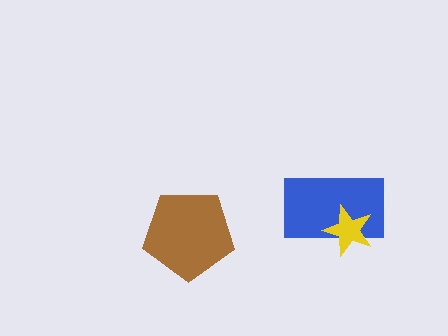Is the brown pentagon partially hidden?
No, no other shape covers it.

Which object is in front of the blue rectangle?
The yellow star is in front of the blue rectangle.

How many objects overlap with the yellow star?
1 object overlaps with the yellow star.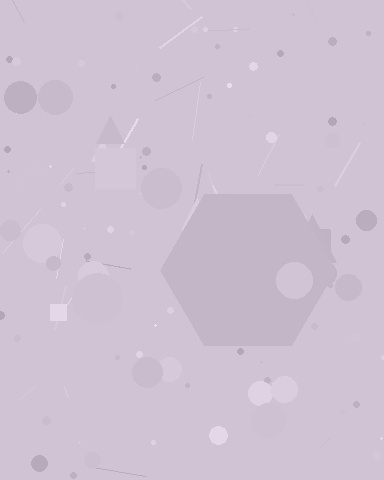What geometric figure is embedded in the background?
A hexagon is embedded in the background.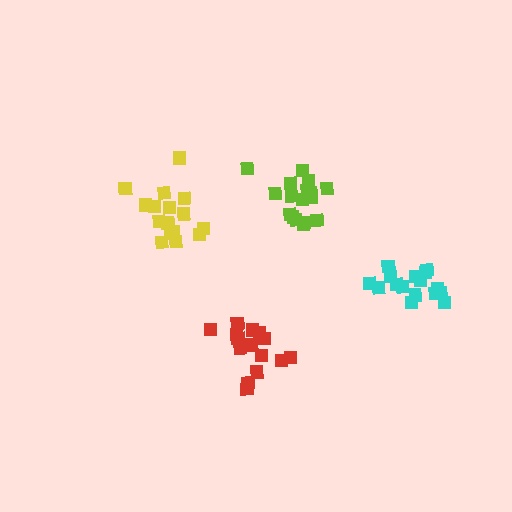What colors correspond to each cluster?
The clusters are colored: lime, red, cyan, yellow.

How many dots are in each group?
Group 1: 18 dots, Group 2: 15 dots, Group 3: 16 dots, Group 4: 16 dots (65 total).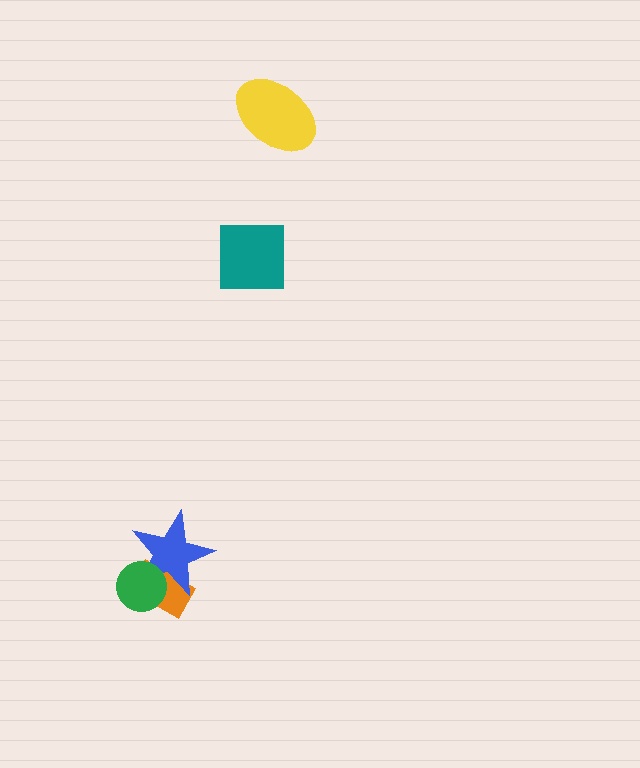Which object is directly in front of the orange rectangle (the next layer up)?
The blue star is directly in front of the orange rectangle.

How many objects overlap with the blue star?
2 objects overlap with the blue star.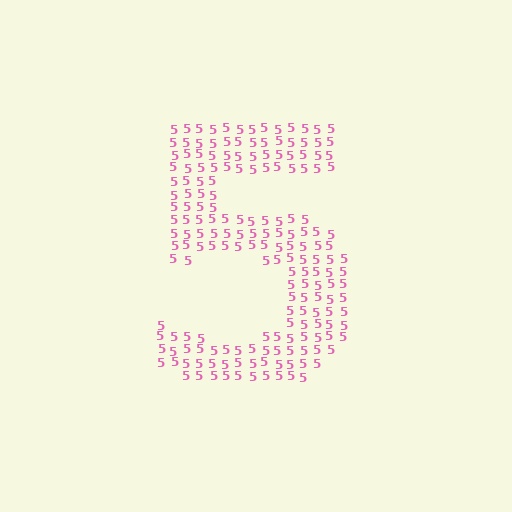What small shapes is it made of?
It is made of small digit 5's.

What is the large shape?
The large shape is the digit 5.